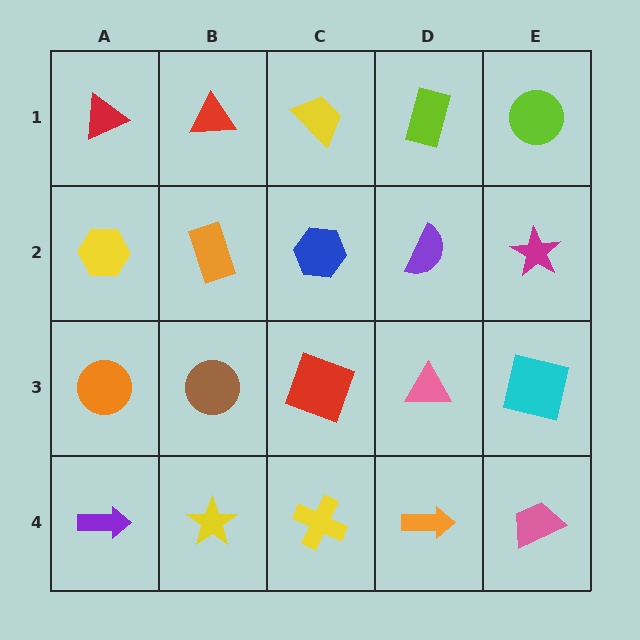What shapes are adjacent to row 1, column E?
A magenta star (row 2, column E), a lime rectangle (row 1, column D).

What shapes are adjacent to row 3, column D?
A purple semicircle (row 2, column D), an orange arrow (row 4, column D), a red square (row 3, column C), a cyan square (row 3, column E).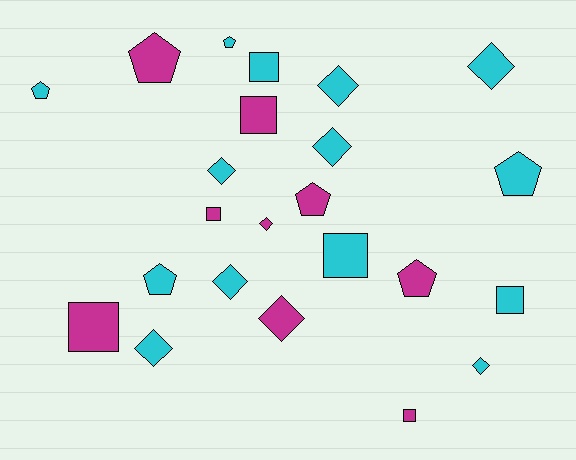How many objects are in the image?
There are 23 objects.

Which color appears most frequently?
Cyan, with 14 objects.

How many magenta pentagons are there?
There are 3 magenta pentagons.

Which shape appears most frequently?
Diamond, with 9 objects.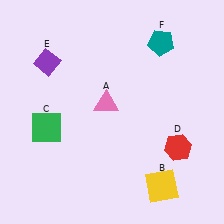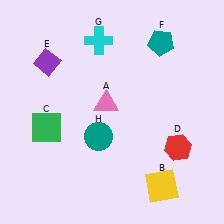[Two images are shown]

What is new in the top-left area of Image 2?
A cyan cross (G) was added in the top-left area of Image 2.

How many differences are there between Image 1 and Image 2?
There are 2 differences between the two images.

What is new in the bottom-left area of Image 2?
A teal circle (H) was added in the bottom-left area of Image 2.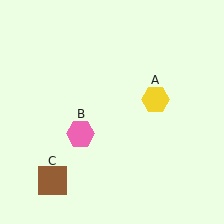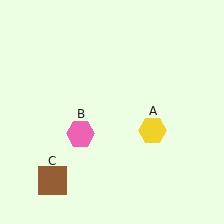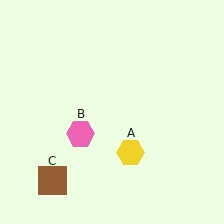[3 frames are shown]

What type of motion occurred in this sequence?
The yellow hexagon (object A) rotated clockwise around the center of the scene.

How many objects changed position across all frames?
1 object changed position: yellow hexagon (object A).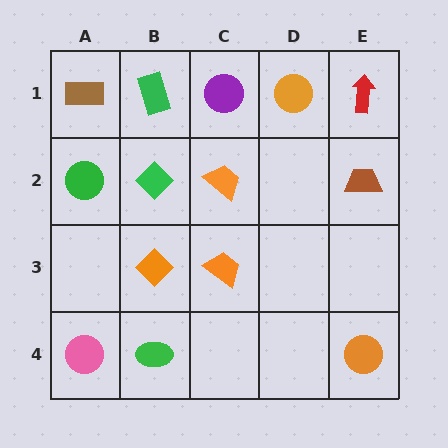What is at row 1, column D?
An orange circle.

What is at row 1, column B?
A green rectangle.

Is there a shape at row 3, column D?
No, that cell is empty.